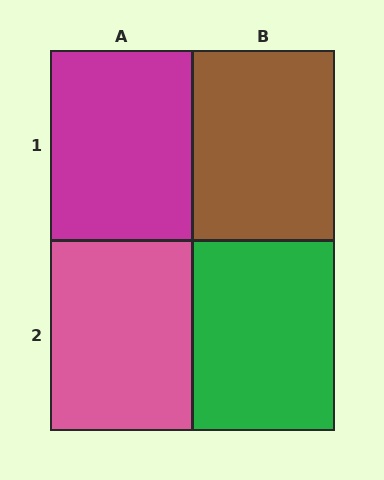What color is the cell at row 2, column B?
Green.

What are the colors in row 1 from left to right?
Magenta, brown.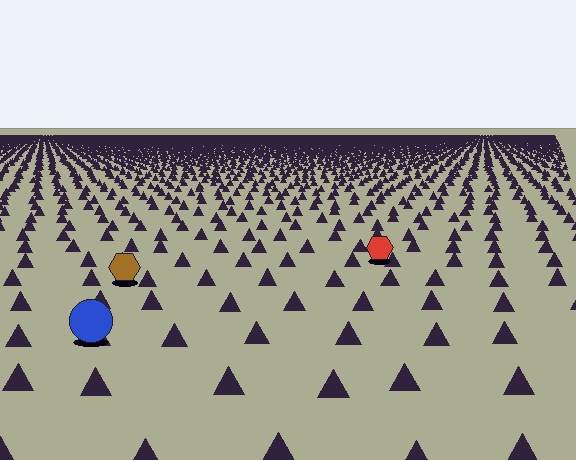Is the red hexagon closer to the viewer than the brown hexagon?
No. The brown hexagon is closer — you can tell from the texture gradient: the ground texture is coarser near it.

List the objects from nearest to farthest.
From nearest to farthest: the blue circle, the brown hexagon, the red hexagon.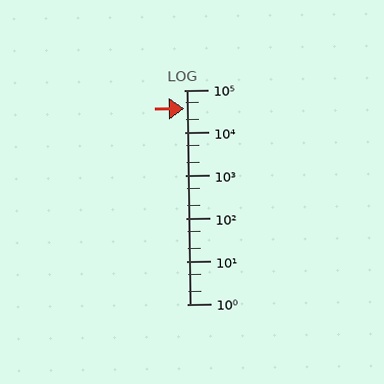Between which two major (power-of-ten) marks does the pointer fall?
The pointer is between 10000 and 100000.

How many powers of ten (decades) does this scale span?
The scale spans 5 decades, from 1 to 100000.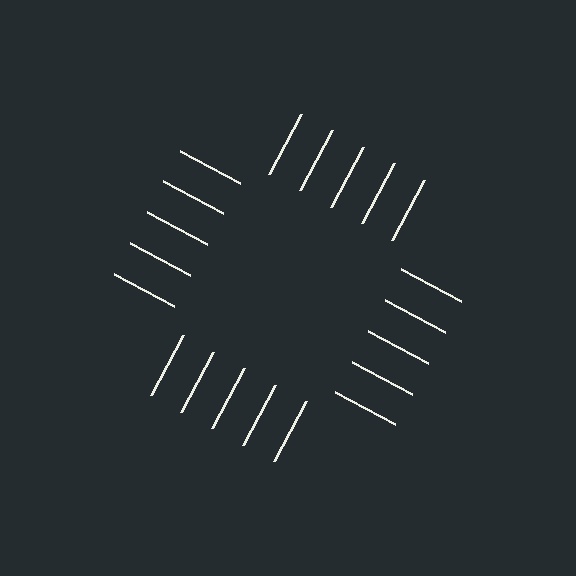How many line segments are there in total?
20 — 5 along each of the 4 edges.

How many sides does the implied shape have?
4 sides — the line-ends trace a square.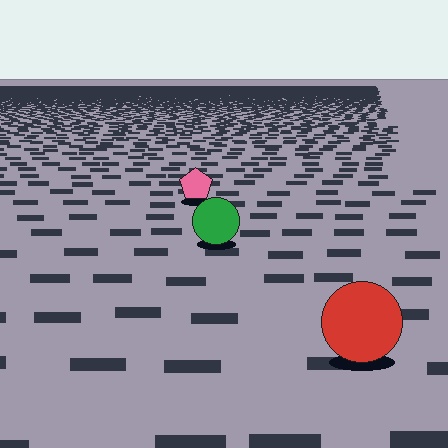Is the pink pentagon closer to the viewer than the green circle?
No. The green circle is closer — you can tell from the texture gradient: the ground texture is coarser near it.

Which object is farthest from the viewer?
The pink pentagon is farthest from the viewer. It appears smaller and the ground texture around it is denser.